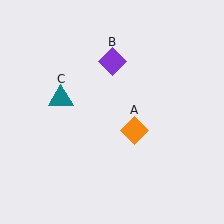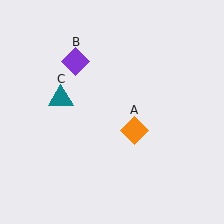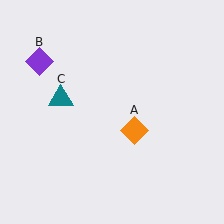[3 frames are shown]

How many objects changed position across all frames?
1 object changed position: purple diamond (object B).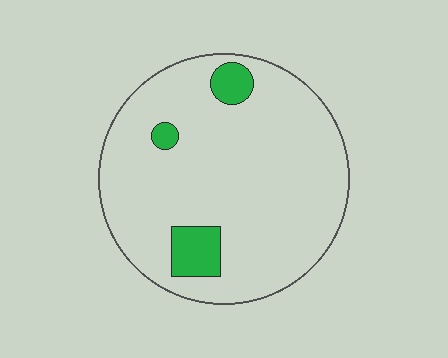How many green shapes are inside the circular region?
3.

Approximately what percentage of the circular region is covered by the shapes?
Approximately 10%.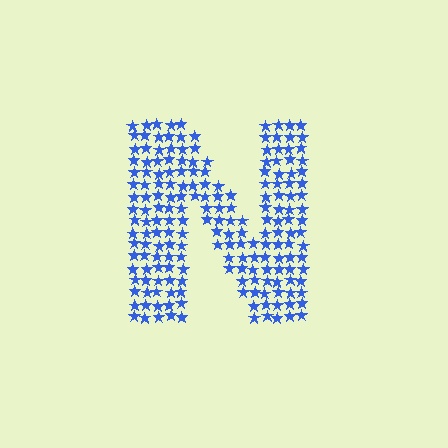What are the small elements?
The small elements are stars.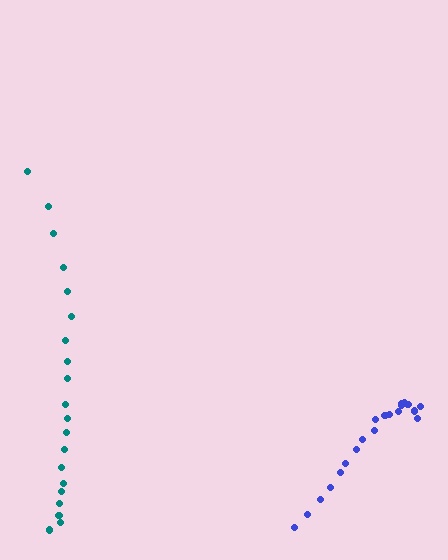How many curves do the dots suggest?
There are 2 distinct paths.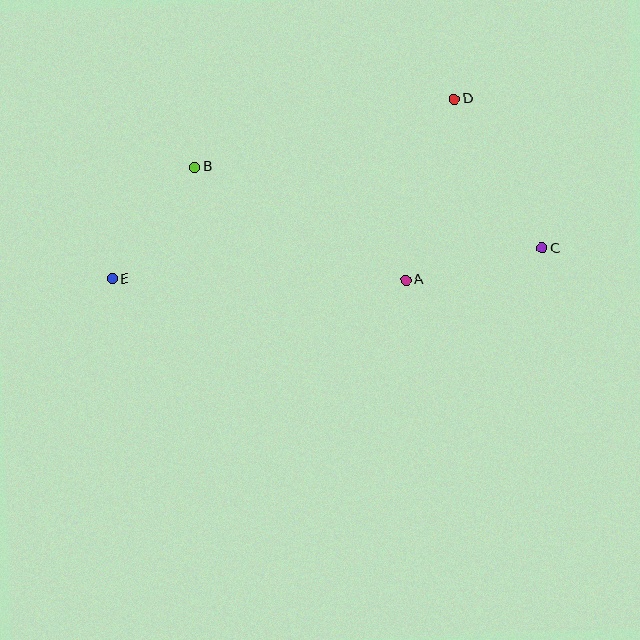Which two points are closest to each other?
Points B and E are closest to each other.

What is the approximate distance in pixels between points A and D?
The distance between A and D is approximately 187 pixels.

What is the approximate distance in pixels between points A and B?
The distance between A and B is approximately 239 pixels.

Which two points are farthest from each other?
Points C and E are farthest from each other.